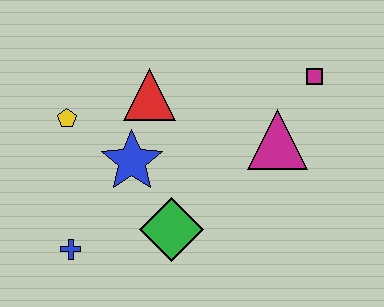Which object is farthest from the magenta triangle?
The blue cross is farthest from the magenta triangle.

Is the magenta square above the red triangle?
Yes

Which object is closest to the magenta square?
The magenta triangle is closest to the magenta square.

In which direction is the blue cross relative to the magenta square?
The blue cross is to the left of the magenta square.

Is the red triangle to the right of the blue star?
Yes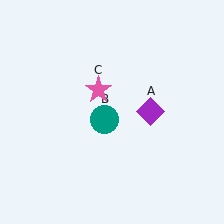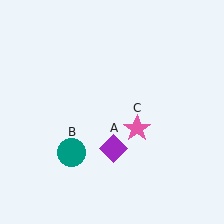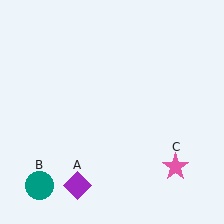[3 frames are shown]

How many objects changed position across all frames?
3 objects changed position: purple diamond (object A), teal circle (object B), pink star (object C).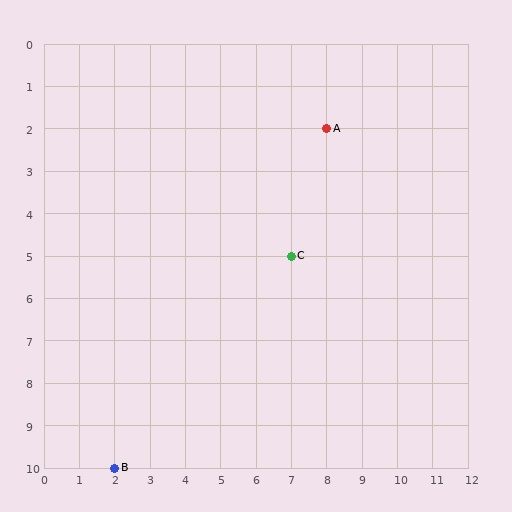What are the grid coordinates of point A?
Point A is at grid coordinates (8, 2).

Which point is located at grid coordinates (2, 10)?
Point B is at (2, 10).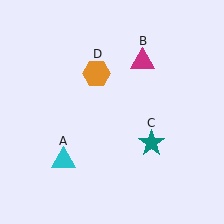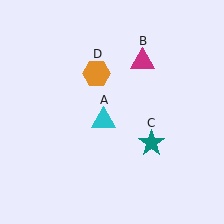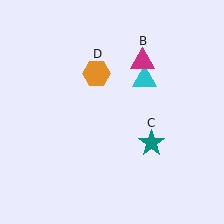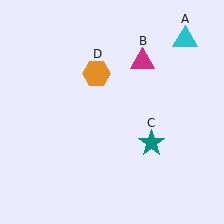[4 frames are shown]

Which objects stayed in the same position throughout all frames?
Magenta triangle (object B) and teal star (object C) and orange hexagon (object D) remained stationary.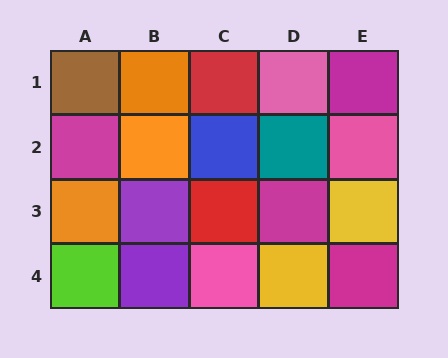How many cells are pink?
3 cells are pink.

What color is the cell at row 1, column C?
Red.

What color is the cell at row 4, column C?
Pink.